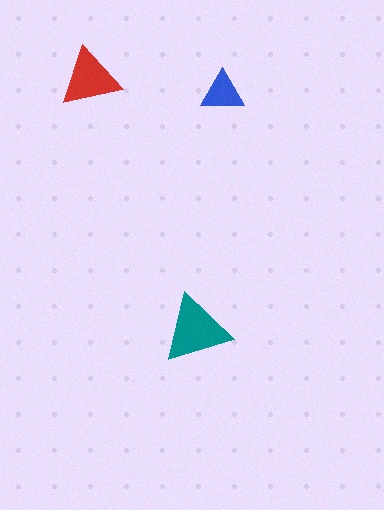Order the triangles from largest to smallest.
the teal one, the red one, the blue one.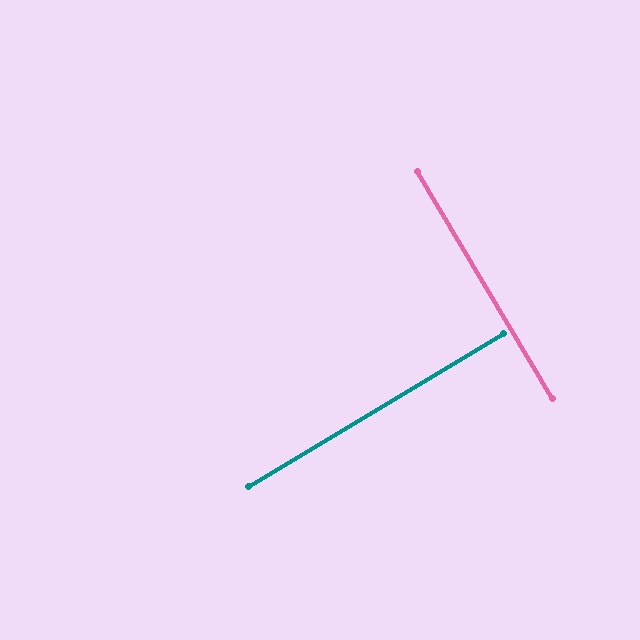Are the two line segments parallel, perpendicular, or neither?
Perpendicular — they meet at approximately 90°.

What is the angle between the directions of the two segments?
Approximately 90 degrees.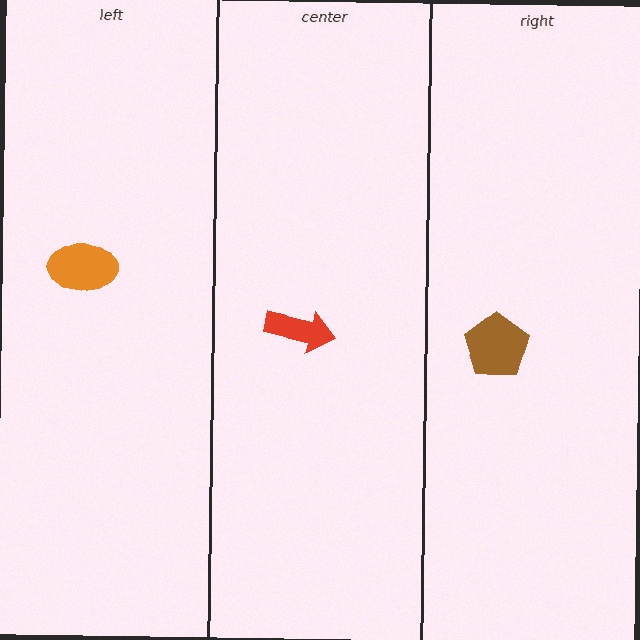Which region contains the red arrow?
The center region.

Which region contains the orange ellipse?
The left region.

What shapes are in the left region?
The orange ellipse.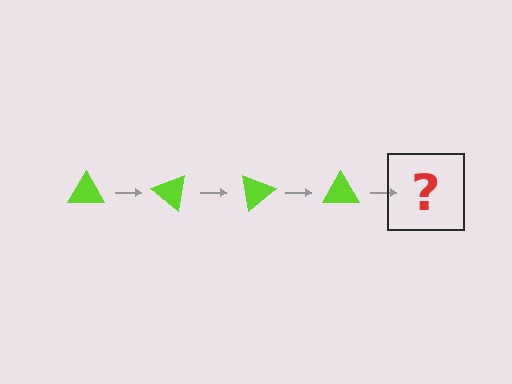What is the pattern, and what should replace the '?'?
The pattern is that the triangle rotates 40 degrees each step. The '?' should be a lime triangle rotated 160 degrees.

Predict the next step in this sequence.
The next step is a lime triangle rotated 160 degrees.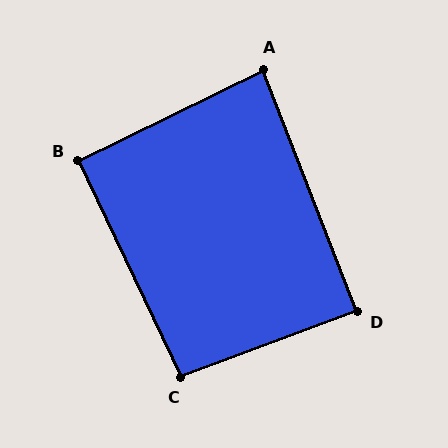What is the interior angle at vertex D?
Approximately 89 degrees (approximately right).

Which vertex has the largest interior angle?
C, at approximately 95 degrees.